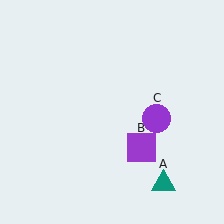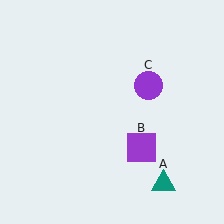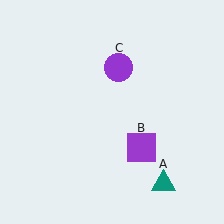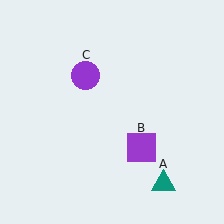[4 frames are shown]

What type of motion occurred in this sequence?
The purple circle (object C) rotated counterclockwise around the center of the scene.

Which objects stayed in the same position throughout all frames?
Teal triangle (object A) and purple square (object B) remained stationary.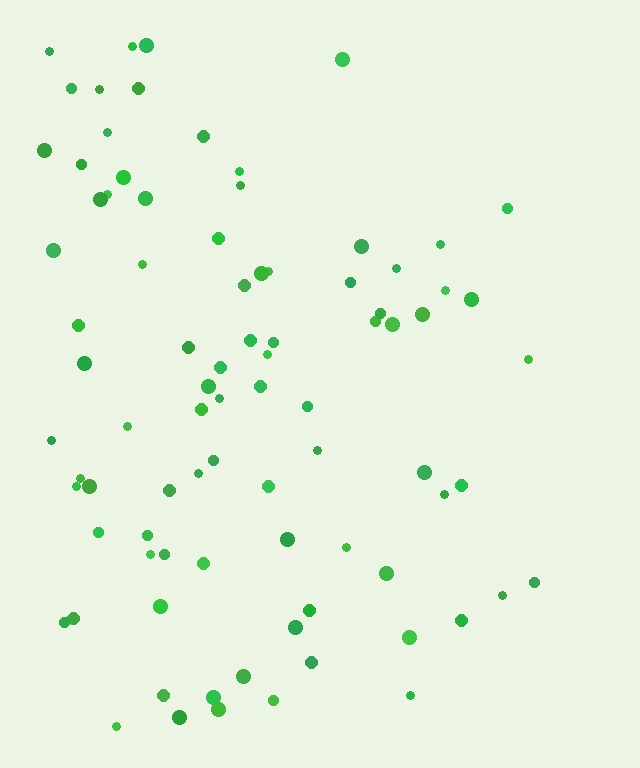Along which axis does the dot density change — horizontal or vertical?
Horizontal.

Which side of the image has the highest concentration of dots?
The left.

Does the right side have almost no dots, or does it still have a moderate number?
Still a moderate number, just noticeably fewer than the left.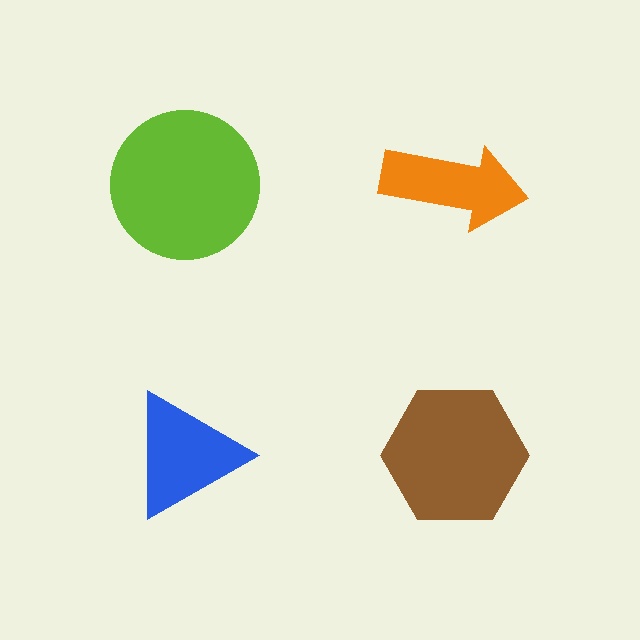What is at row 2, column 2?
A brown hexagon.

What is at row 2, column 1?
A blue triangle.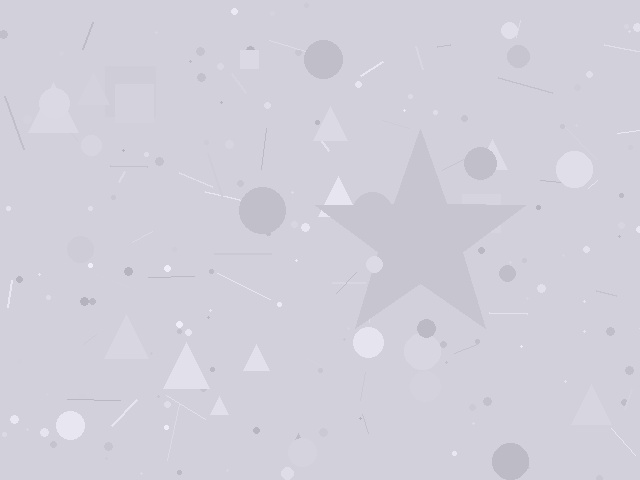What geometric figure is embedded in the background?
A star is embedded in the background.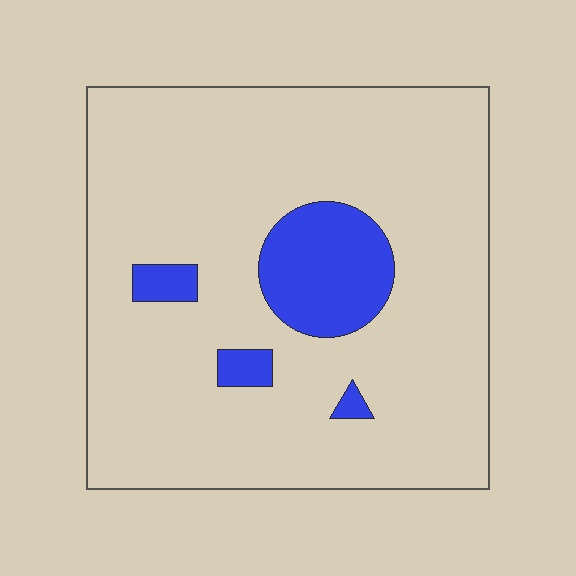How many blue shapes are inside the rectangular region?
4.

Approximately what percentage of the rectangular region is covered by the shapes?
Approximately 10%.